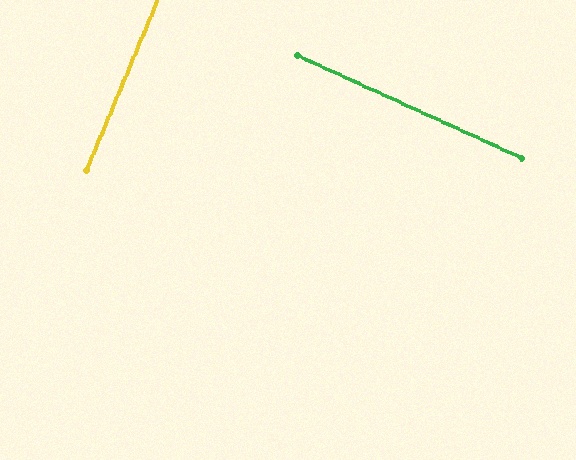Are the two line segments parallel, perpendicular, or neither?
Perpendicular — they meet at approximately 88°.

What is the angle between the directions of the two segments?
Approximately 88 degrees.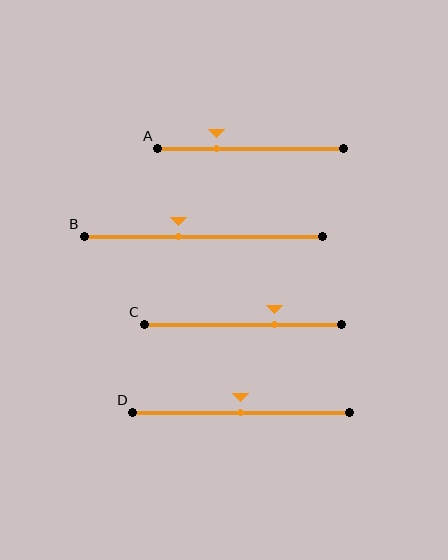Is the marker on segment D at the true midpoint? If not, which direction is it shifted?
Yes, the marker on segment D is at the true midpoint.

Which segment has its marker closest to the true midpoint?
Segment D has its marker closest to the true midpoint.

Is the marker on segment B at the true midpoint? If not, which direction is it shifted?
No, the marker on segment B is shifted to the left by about 10% of the segment length.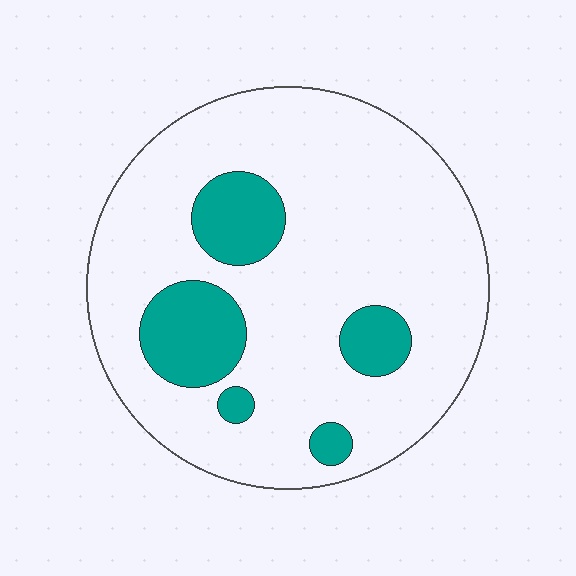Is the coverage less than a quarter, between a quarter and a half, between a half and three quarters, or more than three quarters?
Less than a quarter.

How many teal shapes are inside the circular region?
5.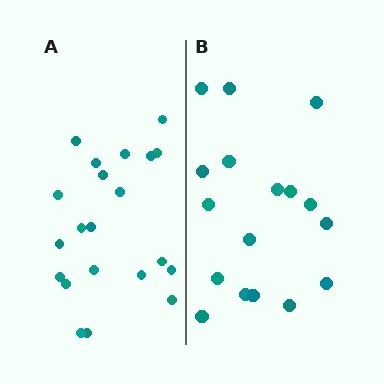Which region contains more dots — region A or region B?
Region A (the left region) has more dots.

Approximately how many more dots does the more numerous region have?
Region A has about 4 more dots than region B.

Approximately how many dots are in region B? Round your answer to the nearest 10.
About 20 dots. (The exact count is 17, which rounds to 20.)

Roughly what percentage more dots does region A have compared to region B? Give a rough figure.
About 25% more.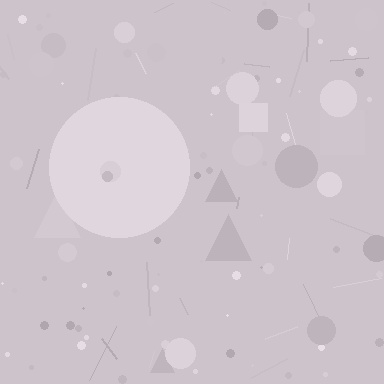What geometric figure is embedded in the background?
A circle is embedded in the background.